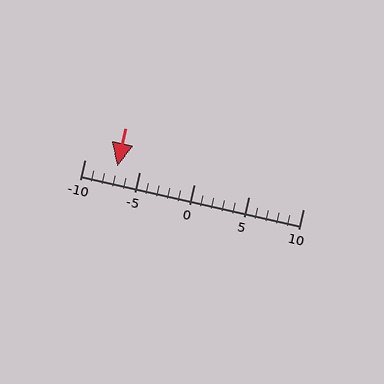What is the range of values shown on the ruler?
The ruler shows values from -10 to 10.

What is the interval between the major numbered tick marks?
The major tick marks are spaced 5 units apart.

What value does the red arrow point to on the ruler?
The red arrow points to approximately -7.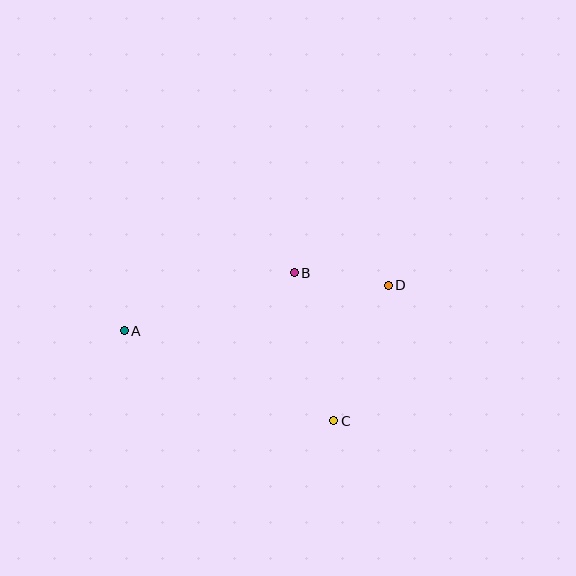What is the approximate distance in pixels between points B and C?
The distance between B and C is approximately 153 pixels.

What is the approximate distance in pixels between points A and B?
The distance between A and B is approximately 180 pixels.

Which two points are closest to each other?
Points B and D are closest to each other.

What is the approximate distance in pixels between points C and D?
The distance between C and D is approximately 146 pixels.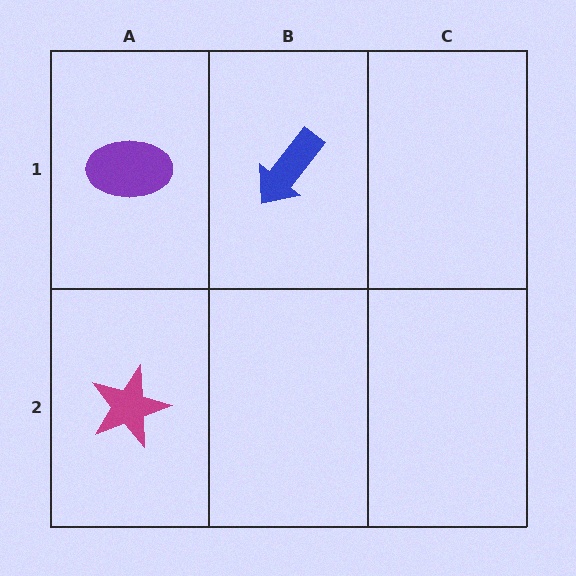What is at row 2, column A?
A magenta star.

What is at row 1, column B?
A blue arrow.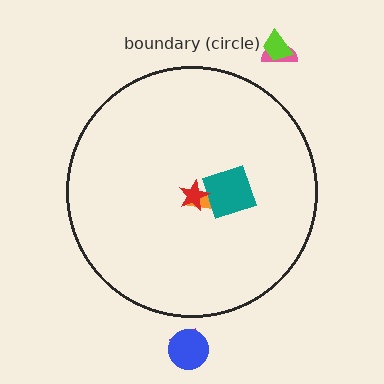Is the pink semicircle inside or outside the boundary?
Outside.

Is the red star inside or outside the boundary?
Inside.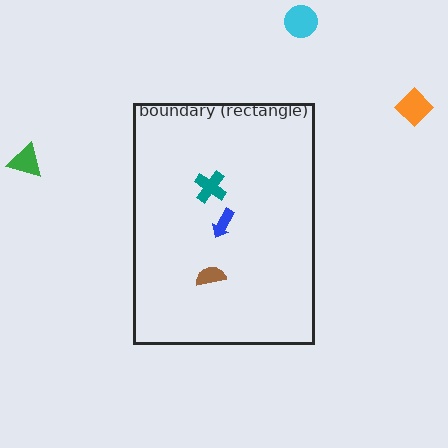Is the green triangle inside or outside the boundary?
Outside.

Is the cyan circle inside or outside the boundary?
Outside.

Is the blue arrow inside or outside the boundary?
Inside.